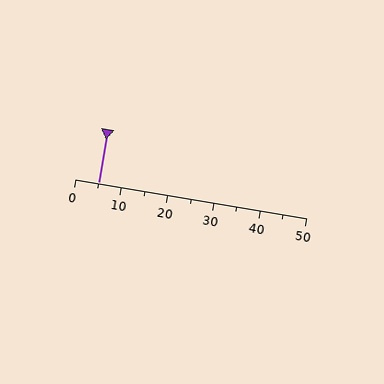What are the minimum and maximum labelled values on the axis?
The axis runs from 0 to 50.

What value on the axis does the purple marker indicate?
The marker indicates approximately 5.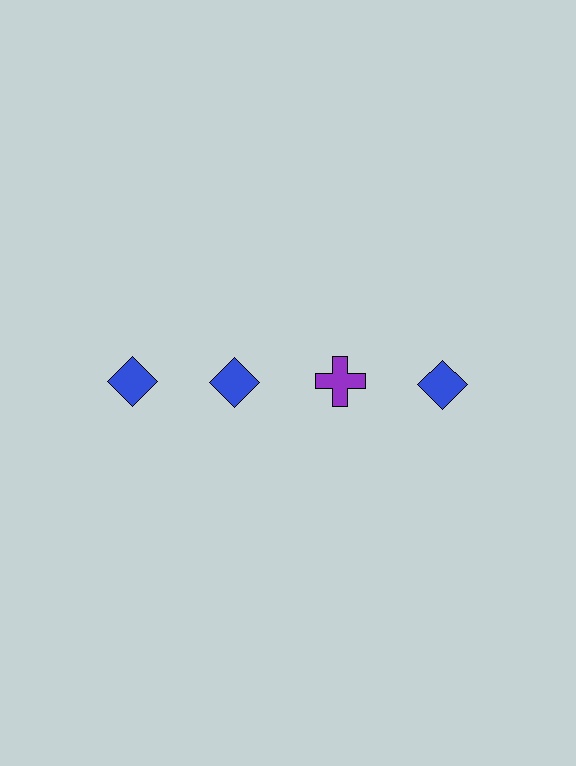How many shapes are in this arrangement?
There are 4 shapes arranged in a grid pattern.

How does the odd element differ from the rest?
It differs in both color (purple instead of blue) and shape (cross instead of diamond).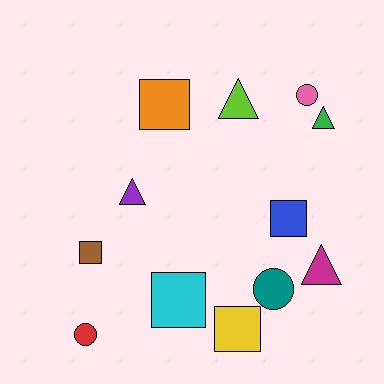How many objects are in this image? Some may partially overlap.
There are 12 objects.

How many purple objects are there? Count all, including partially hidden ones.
There is 1 purple object.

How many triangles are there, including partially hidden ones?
There are 4 triangles.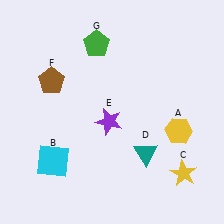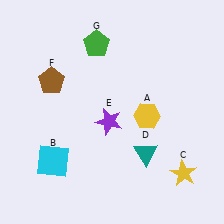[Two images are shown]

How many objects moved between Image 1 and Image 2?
1 object moved between the two images.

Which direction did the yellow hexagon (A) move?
The yellow hexagon (A) moved left.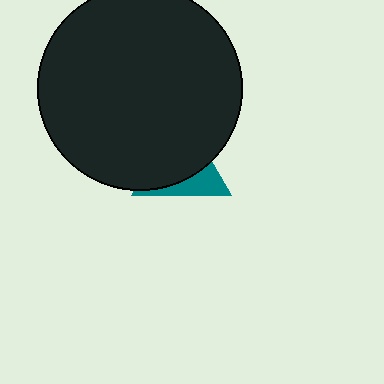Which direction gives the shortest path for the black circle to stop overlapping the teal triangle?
Moving up gives the shortest separation.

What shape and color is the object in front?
The object in front is a black circle.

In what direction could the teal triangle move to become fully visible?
The teal triangle could move down. That would shift it out from behind the black circle entirely.